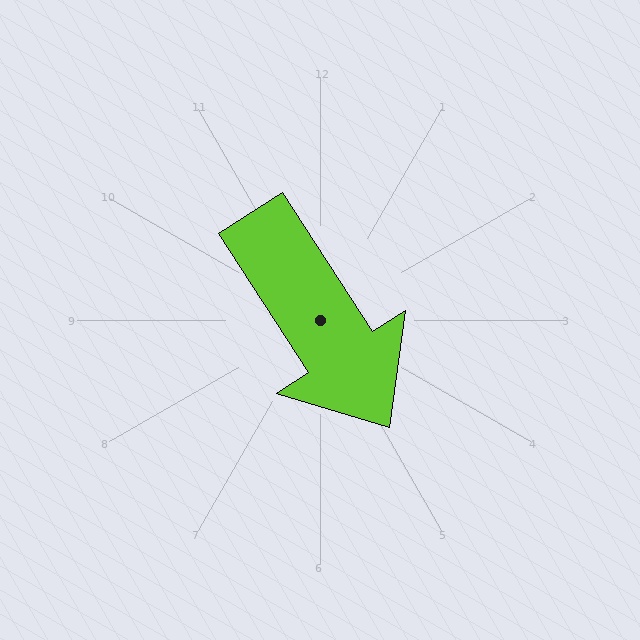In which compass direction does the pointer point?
Southeast.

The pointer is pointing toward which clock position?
Roughly 5 o'clock.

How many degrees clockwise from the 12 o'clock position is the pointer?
Approximately 147 degrees.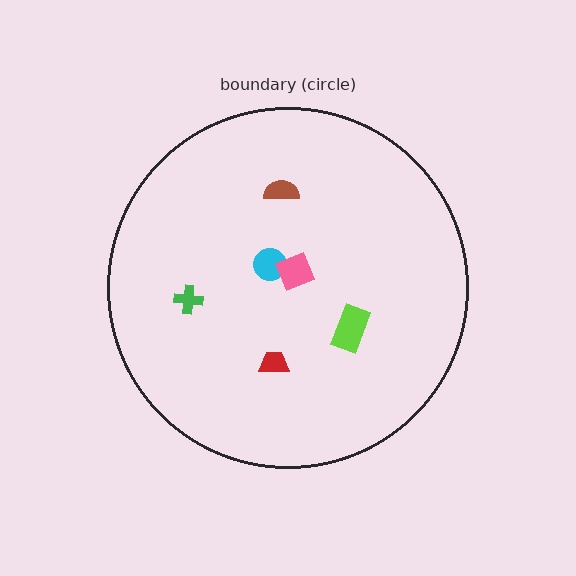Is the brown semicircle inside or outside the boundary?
Inside.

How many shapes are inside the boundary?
6 inside, 0 outside.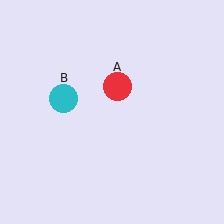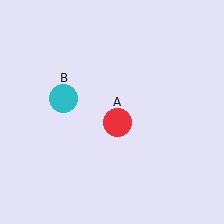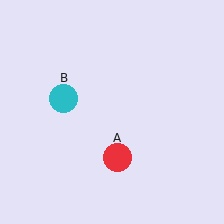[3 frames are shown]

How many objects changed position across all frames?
1 object changed position: red circle (object A).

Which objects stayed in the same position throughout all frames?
Cyan circle (object B) remained stationary.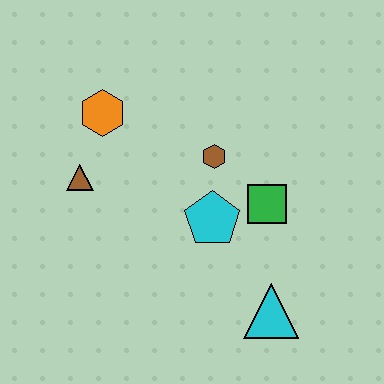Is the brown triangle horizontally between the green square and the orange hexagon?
No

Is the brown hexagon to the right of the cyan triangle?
No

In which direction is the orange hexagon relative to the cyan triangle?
The orange hexagon is above the cyan triangle.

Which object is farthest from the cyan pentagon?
The orange hexagon is farthest from the cyan pentagon.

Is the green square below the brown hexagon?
Yes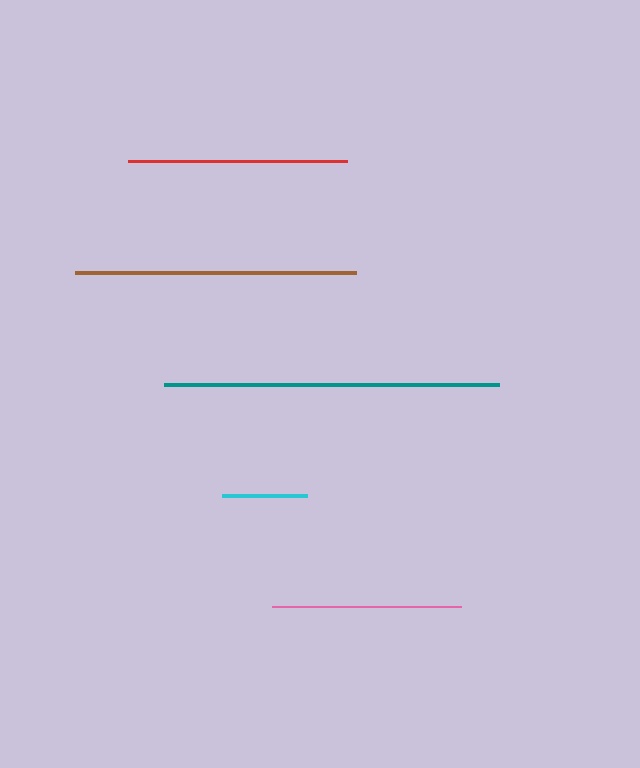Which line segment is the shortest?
The cyan line is the shortest at approximately 86 pixels.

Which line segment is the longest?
The teal line is the longest at approximately 335 pixels.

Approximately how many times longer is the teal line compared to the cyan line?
The teal line is approximately 3.9 times the length of the cyan line.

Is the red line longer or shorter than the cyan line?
The red line is longer than the cyan line.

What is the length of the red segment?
The red segment is approximately 219 pixels long.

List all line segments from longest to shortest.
From longest to shortest: teal, brown, red, pink, cyan.